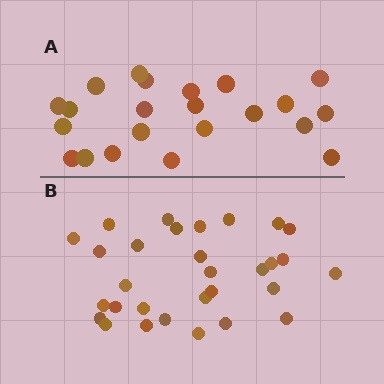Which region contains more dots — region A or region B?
Region B (the bottom region) has more dots.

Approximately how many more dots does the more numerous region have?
Region B has roughly 8 or so more dots than region A.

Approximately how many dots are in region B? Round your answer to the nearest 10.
About 30 dots.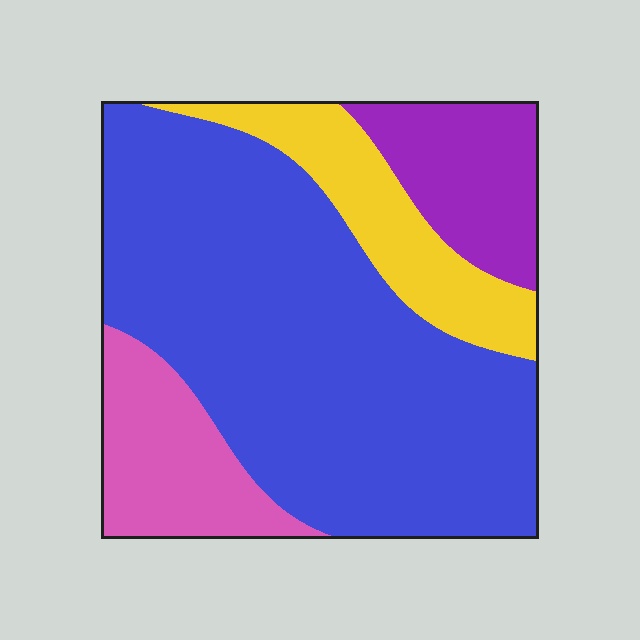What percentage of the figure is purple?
Purple covers around 10% of the figure.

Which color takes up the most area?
Blue, at roughly 60%.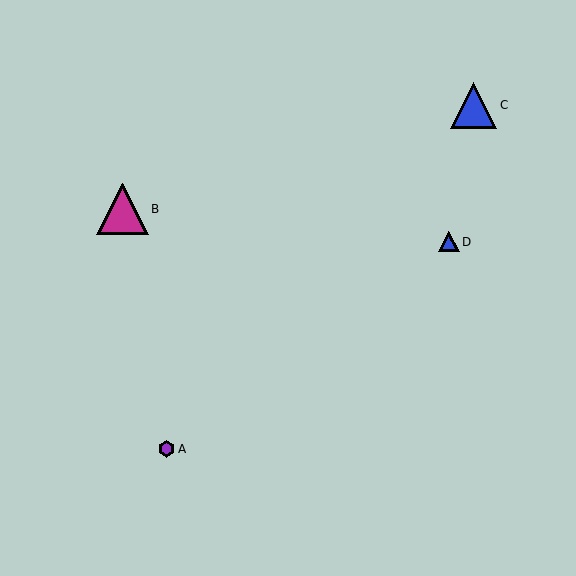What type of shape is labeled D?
Shape D is a blue triangle.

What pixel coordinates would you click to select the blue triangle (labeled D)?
Click at (449, 242) to select the blue triangle D.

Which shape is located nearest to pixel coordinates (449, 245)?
The blue triangle (labeled D) at (449, 242) is nearest to that location.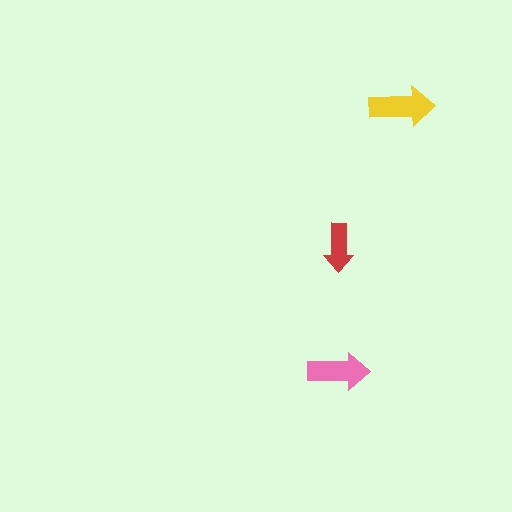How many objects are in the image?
There are 3 objects in the image.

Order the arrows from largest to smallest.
the yellow one, the pink one, the red one.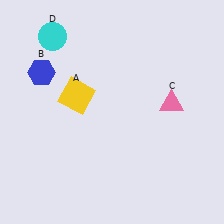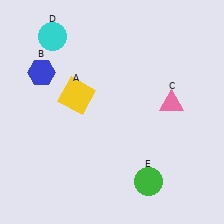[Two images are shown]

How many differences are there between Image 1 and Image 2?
There is 1 difference between the two images.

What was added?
A green circle (E) was added in Image 2.